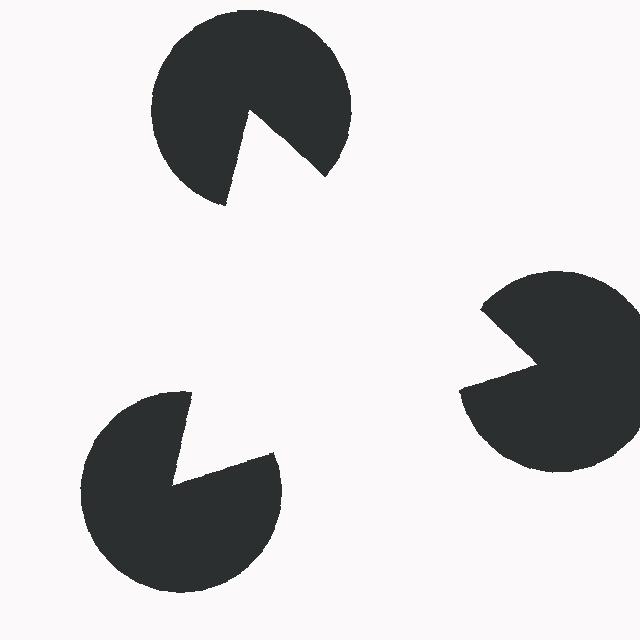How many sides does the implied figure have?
3 sides.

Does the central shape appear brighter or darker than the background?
It typically appears slightly brighter than the background, even though no actual brightness change is drawn.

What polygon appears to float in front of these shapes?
An illusory triangle — its edges are inferred from the aligned wedge cuts in the pac-man discs, not physically drawn.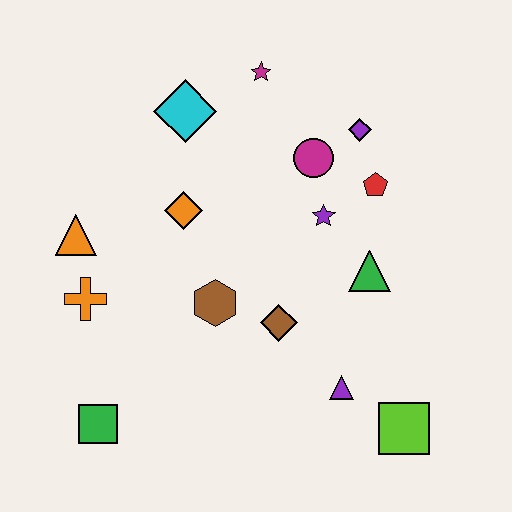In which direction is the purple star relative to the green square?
The purple star is to the right of the green square.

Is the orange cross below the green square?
No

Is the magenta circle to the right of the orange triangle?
Yes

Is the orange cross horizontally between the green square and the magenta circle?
No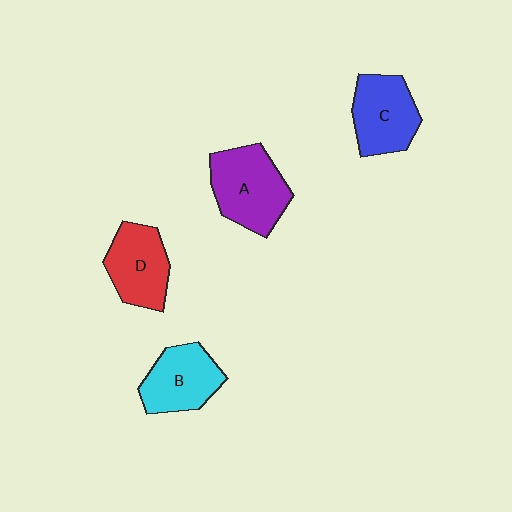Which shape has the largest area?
Shape A (purple).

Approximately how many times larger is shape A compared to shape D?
Approximately 1.2 times.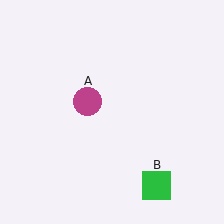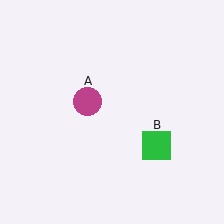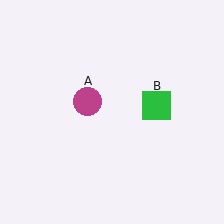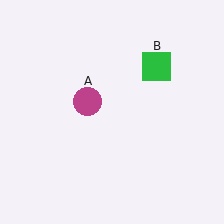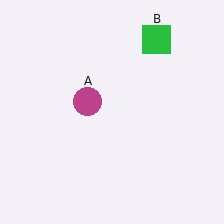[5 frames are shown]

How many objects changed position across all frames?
1 object changed position: green square (object B).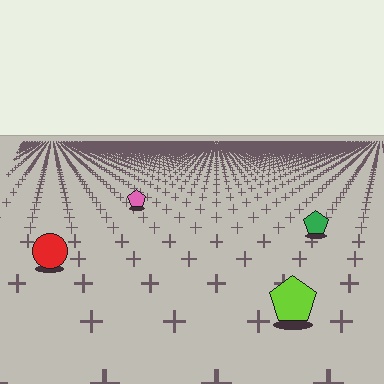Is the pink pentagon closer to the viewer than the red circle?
No. The red circle is closer — you can tell from the texture gradient: the ground texture is coarser near it.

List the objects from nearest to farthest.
From nearest to farthest: the lime pentagon, the red circle, the green pentagon, the pink pentagon.